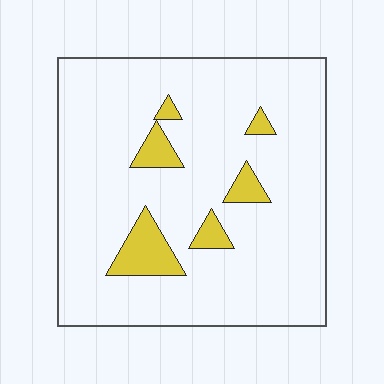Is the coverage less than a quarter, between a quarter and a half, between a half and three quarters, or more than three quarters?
Less than a quarter.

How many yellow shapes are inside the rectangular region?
6.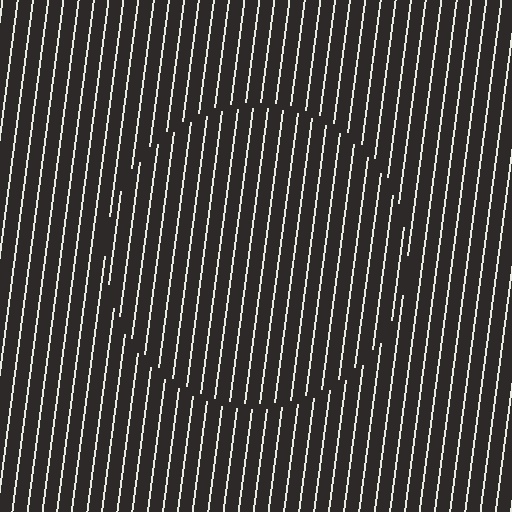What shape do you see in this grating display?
An illusory circle. The interior of the shape contains the same grating, shifted by half a period — the contour is defined by the phase discontinuity where line-ends from the inner and outer gratings abut.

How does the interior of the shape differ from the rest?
The interior of the shape contains the same grating, shifted by half a period — the contour is defined by the phase discontinuity where line-ends from the inner and outer gratings abut.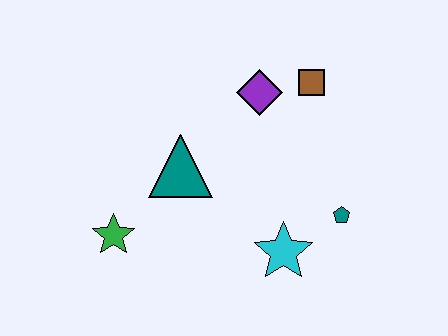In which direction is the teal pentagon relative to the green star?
The teal pentagon is to the right of the green star.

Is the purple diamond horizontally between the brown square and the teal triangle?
Yes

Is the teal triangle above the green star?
Yes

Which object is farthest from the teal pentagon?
The green star is farthest from the teal pentagon.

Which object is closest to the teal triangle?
The green star is closest to the teal triangle.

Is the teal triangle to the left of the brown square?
Yes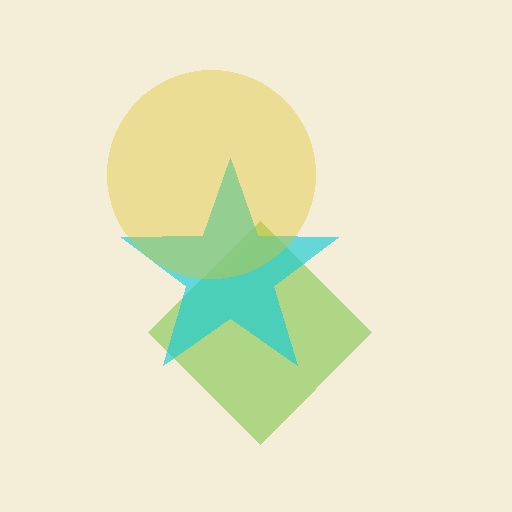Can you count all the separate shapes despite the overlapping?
Yes, there are 3 separate shapes.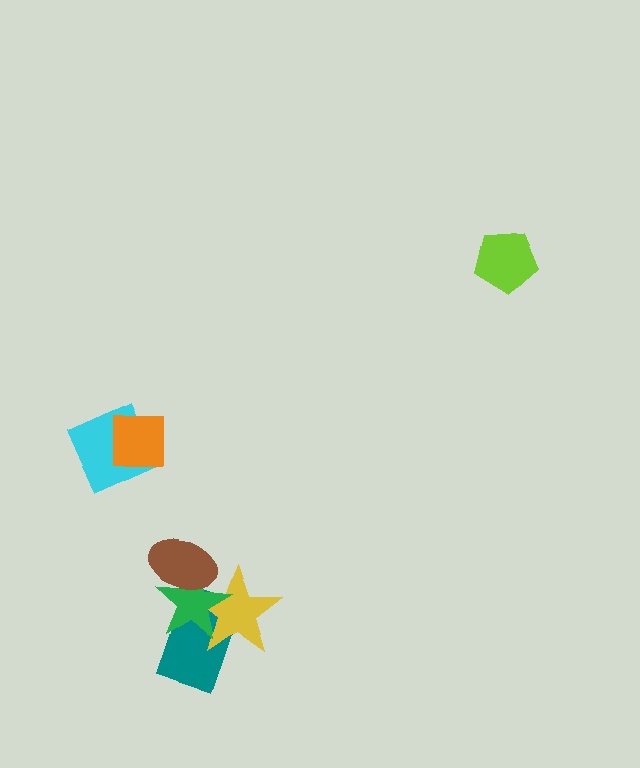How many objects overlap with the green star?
3 objects overlap with the green star.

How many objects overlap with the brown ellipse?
2 objects overlap with the brown ellipse.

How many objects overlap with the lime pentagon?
0 objects overlap with the lime pentagon.